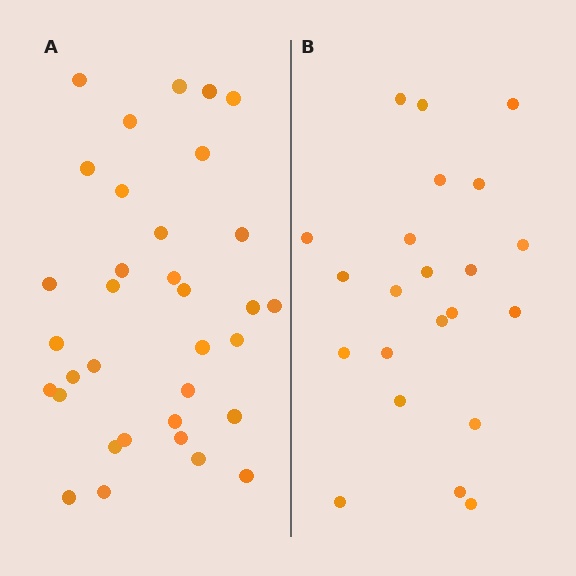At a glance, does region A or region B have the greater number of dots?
Region A (the left region) has more dots.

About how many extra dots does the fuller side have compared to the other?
Region A has roughly 12 or so more dots than region B.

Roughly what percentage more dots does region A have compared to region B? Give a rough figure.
About 55% more.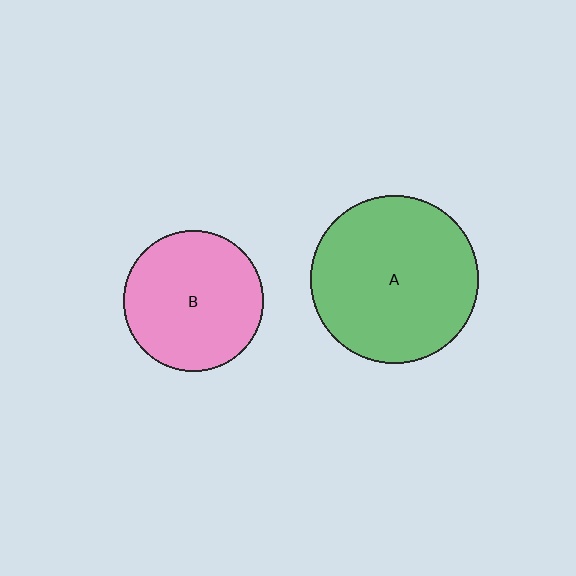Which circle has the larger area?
Circle A (green).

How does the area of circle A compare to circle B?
Approximately 1.4 times.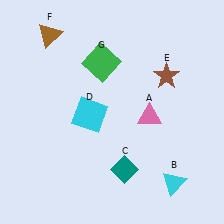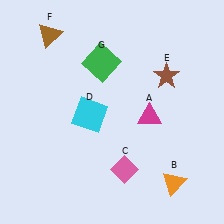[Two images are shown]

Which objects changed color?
A changed from pink to magenta. B changed from cyan to orange. C changed from teal to pink.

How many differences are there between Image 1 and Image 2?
There are 3 differences between the two images.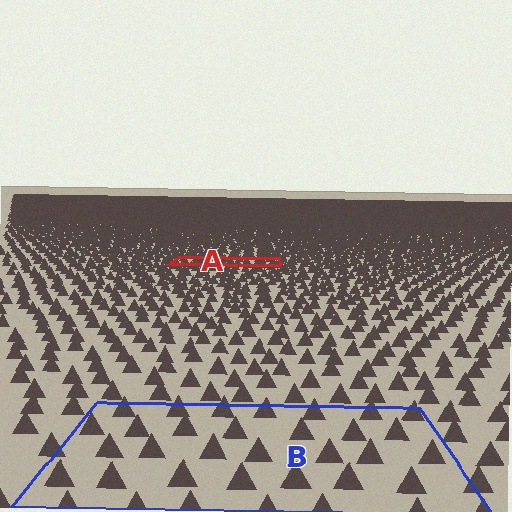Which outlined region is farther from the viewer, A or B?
Region A is farther from the viewer — the texture elements inside it appear smaller and more densely packed.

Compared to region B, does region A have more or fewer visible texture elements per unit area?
Region A has more texture elements per unit area — they are packed more densely because it is farther away.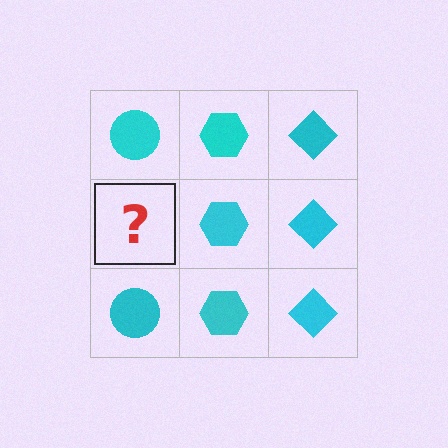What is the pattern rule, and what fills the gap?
The rule is that each column has a consistent shape. The gap should be filled with a cyan circle.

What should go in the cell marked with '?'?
The missing cell should contain a cyan circle.